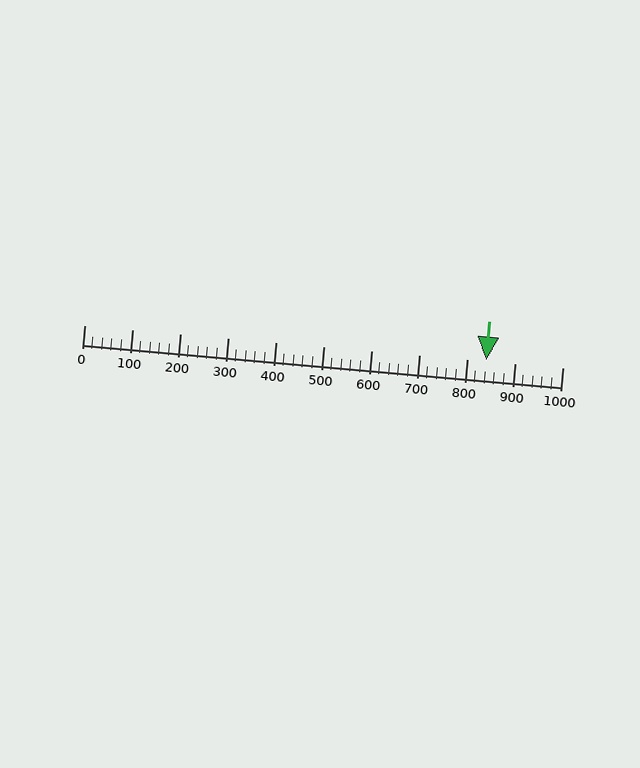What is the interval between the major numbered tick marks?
The major tick marks are spaced 100 units apart.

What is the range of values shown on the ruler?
The ruler shows values from 0 to 1000.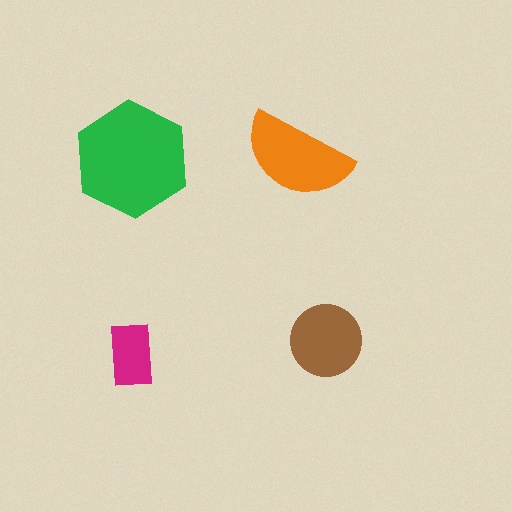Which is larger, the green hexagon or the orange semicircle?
The green hexagon.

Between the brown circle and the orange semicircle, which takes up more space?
The orange semicircle.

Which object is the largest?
The green hexagon.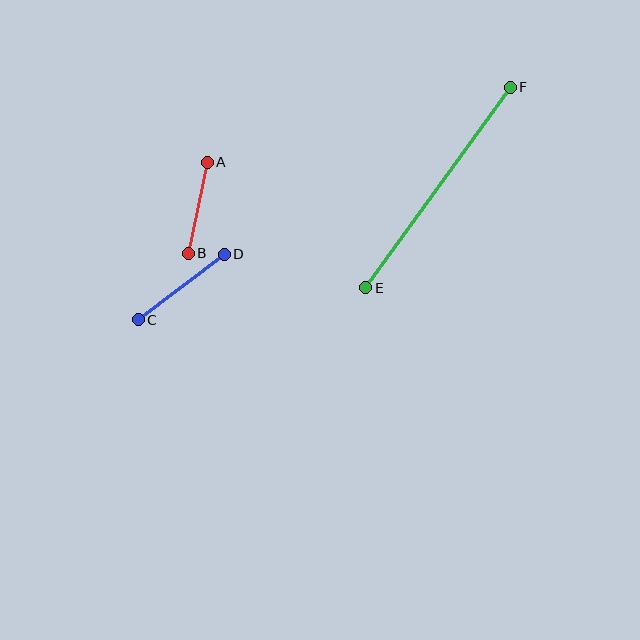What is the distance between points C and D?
The distance is approximately 108 pixels.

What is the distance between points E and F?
The distance is approximately 247 pixels.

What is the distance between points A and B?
The distance is approximately 93 pixels.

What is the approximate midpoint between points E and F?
The midpoint is at approximately (438, 188) pixels.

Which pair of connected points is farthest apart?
Points E and F are farthest apart.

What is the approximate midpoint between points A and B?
The midpoint is at approximately (198, 208) pixels.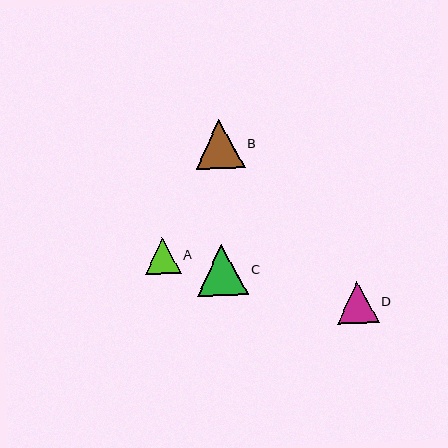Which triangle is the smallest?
Triangle A is the smallest with a size of approximately 36 pixels.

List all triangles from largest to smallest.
From largest to smallest: C, B, D, A.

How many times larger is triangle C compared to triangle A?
Triangle C is approximately 1.4 times the size of triangle A.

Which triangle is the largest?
Triangle C is the largest with a size of approximately 51 pixels.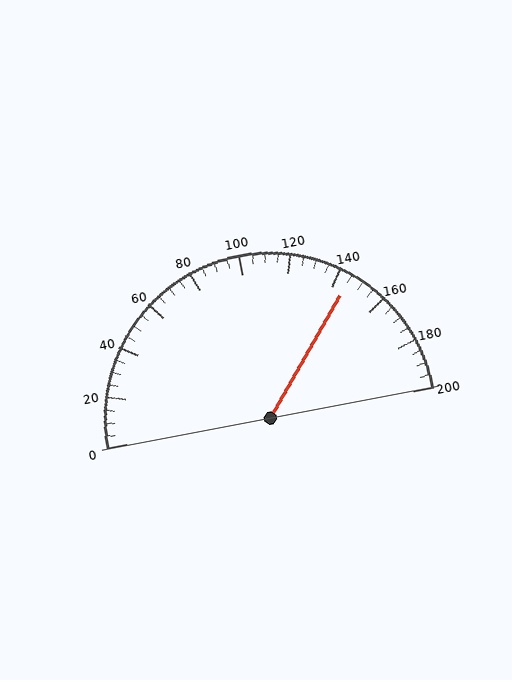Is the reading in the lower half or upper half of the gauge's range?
The reading is in the upper half of the range (0 to 200).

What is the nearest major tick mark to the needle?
The nearest major tick mark is 140.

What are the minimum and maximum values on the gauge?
The gauge ranges from 0 to 200.